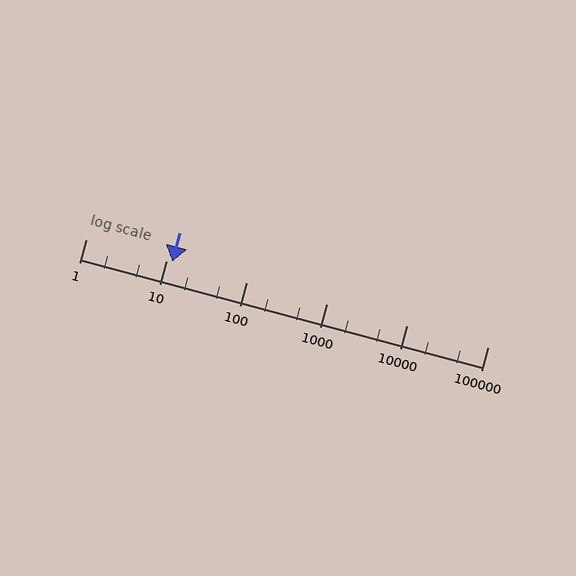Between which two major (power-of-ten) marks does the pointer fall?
The pointer is between 10 and 100.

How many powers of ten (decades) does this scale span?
The scale spans 5 decades, from 1 to 100000.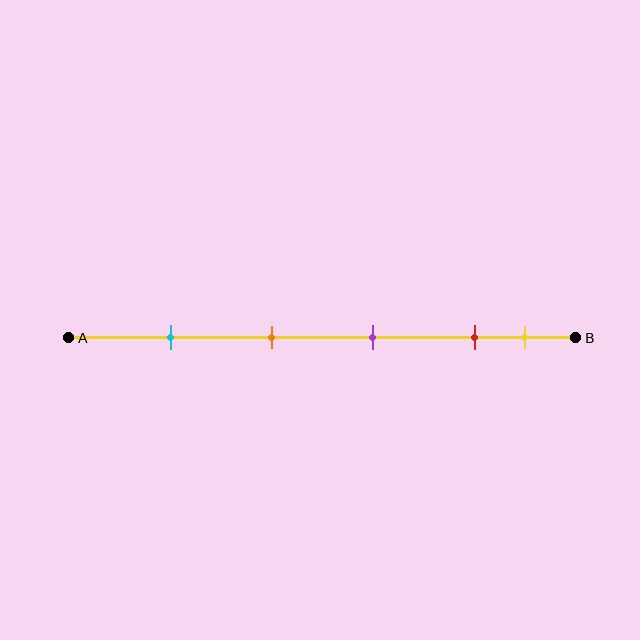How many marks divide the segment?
There are 5 marks dividing the segment.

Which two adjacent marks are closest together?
The red and yellow marks are the closest adjacent pair.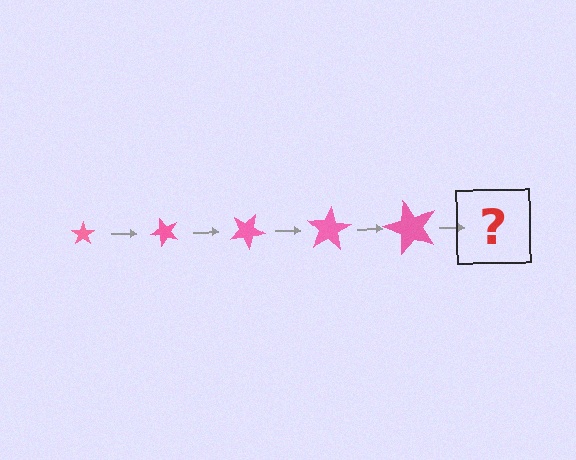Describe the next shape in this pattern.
It should be a star, larger than the previous one and rotated 250 degrees from the start.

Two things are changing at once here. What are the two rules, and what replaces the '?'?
The two rules are that the star grows larger each step and it rotates 50 degrees each step. The '?' should be a star, larger than the previous one and rotated 250 degrees from the start.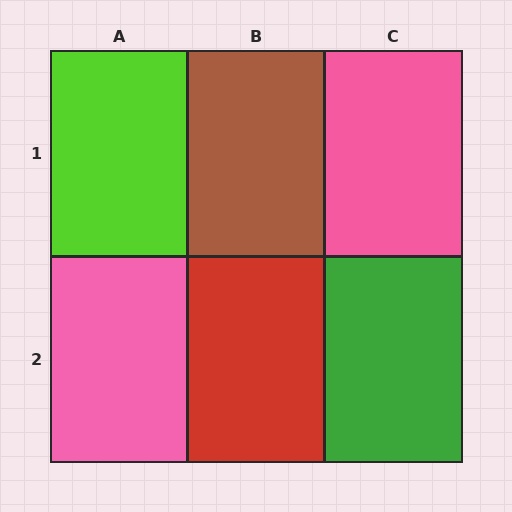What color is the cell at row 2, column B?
Red.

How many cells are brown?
1 cell is brown.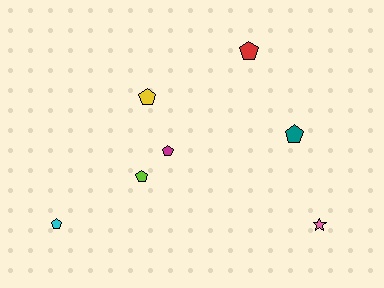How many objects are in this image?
There are 7 objects.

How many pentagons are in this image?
There are 6 pentagons.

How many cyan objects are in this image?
There is 1 cyan object.